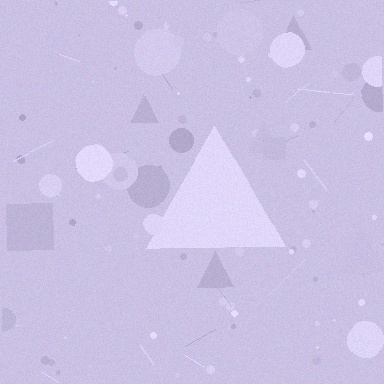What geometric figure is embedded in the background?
A triangle is embedded in the background.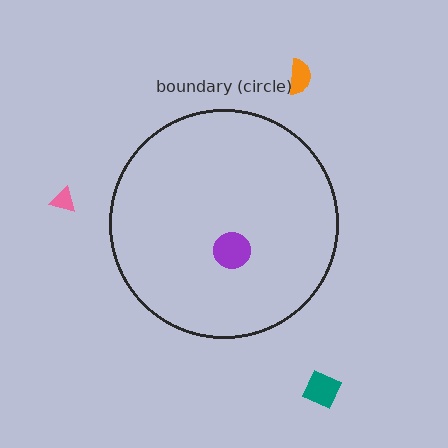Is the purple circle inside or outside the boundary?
Inside.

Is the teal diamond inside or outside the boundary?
Outside.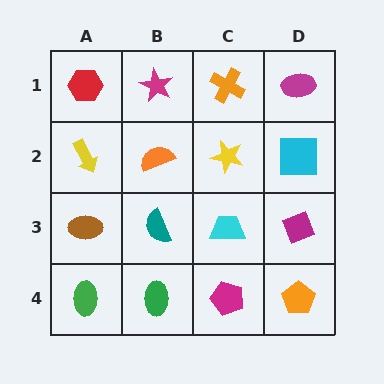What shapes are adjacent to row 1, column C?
A yellow star (row 2, column C), a magenta star (row 1, column B), a magenta ellipse (row 1, column D).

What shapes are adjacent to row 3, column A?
A yellow arrow (row 2, column A), a green ellipse (row 4, column A), a teal semicircle (row 3, column B).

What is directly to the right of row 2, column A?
An orange semicircle.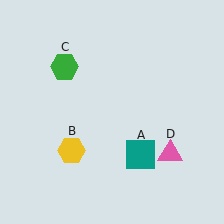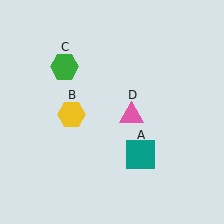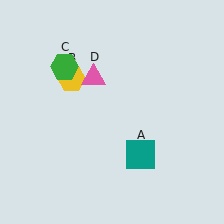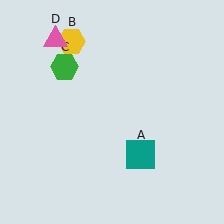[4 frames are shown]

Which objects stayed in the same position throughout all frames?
Teal square (object A) and green hexagon (object C) remained stationary.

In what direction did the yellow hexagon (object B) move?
The yellow hexagon (object B) moved up.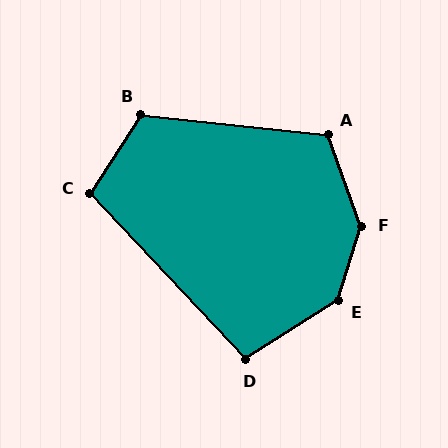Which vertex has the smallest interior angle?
D, at approximately 101 degrees.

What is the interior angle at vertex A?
Approximately 116 degrees (obtuse).